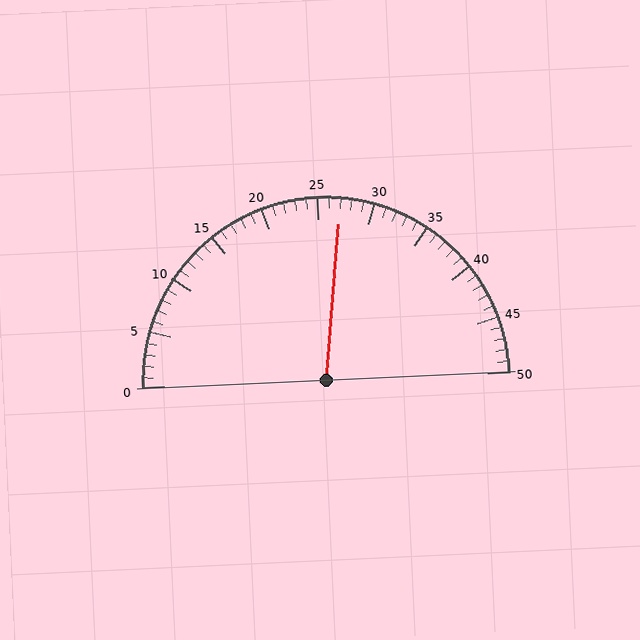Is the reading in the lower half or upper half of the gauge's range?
The reading is in the upper half of the range (0 to 50).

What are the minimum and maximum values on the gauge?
The gauge ranges from 0 to 50.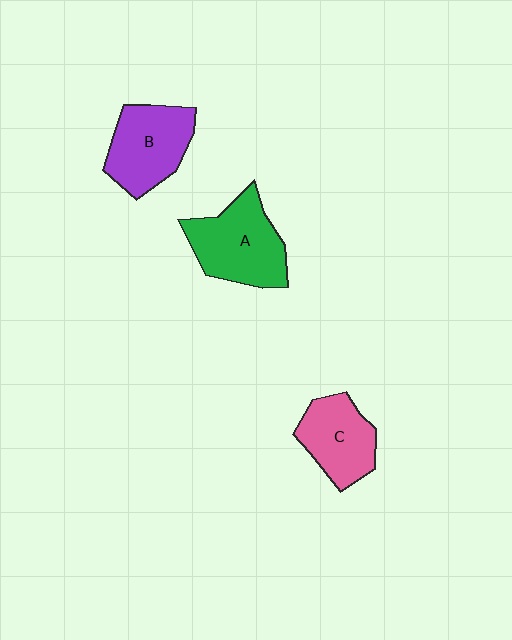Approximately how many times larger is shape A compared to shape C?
Approximately 1.3 times.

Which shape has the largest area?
Shape A (green).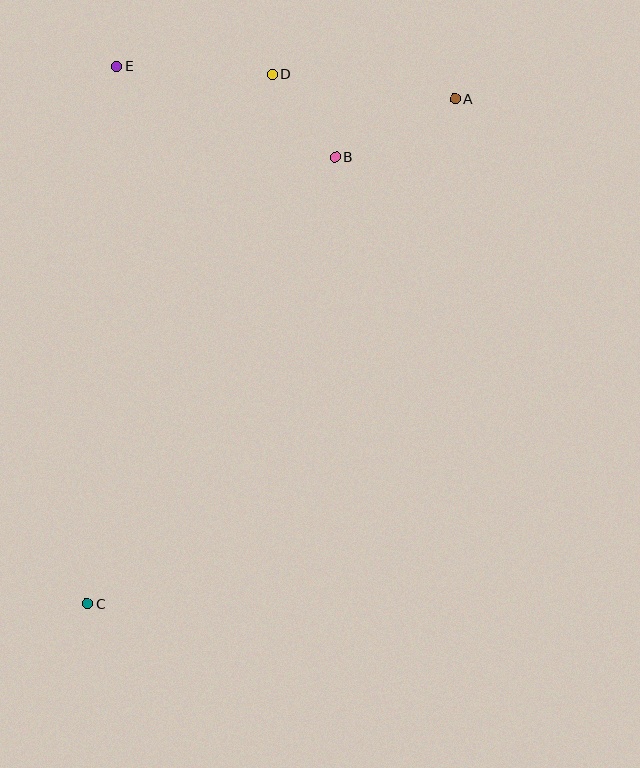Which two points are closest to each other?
Points B and D are closest to each other.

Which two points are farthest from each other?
Points A and C are farthest from each other.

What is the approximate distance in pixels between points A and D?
The distance between A and D is approximately 184 pixels.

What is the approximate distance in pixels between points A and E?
The distance between A and E is approximately 340 pixels.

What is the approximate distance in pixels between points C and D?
The distance between C and D is approximately 561 pixels.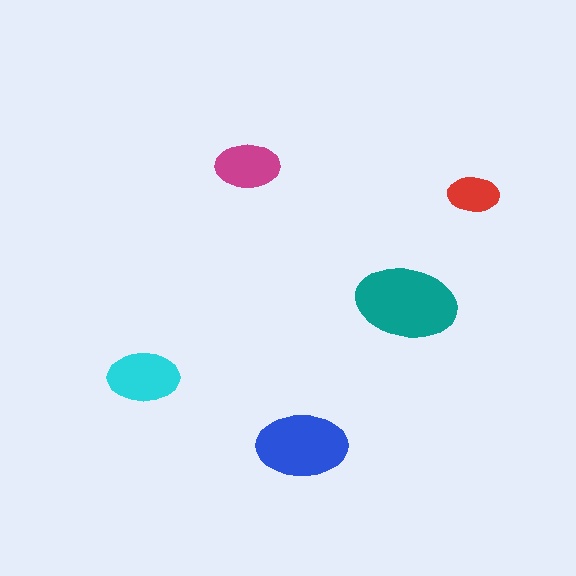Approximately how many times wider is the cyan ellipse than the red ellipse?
About 1.5 times wider.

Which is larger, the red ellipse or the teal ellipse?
The teal one.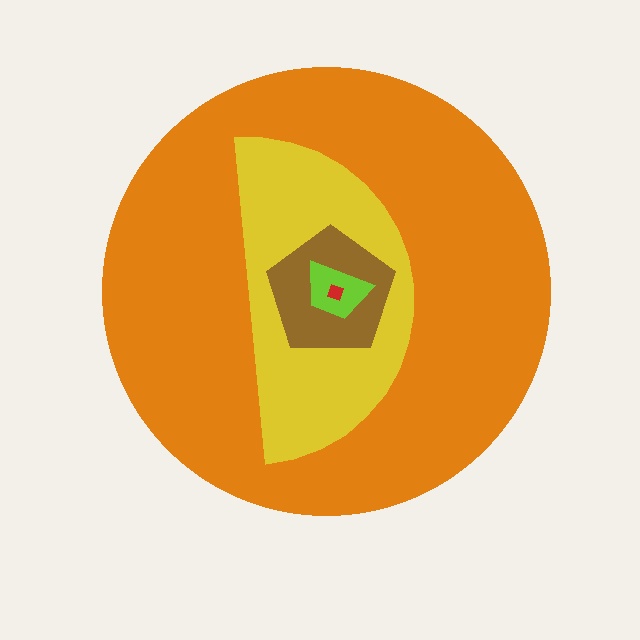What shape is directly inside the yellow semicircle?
The brown pentagon.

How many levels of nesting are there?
5.